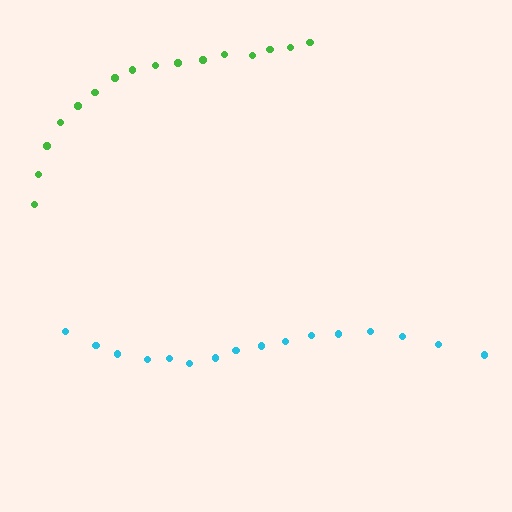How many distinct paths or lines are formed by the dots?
There are 2 distinct paths.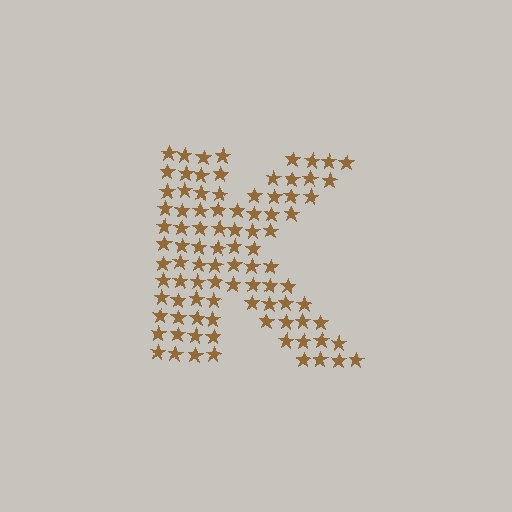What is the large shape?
The large shape is the letter K.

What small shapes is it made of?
It is made of small stars.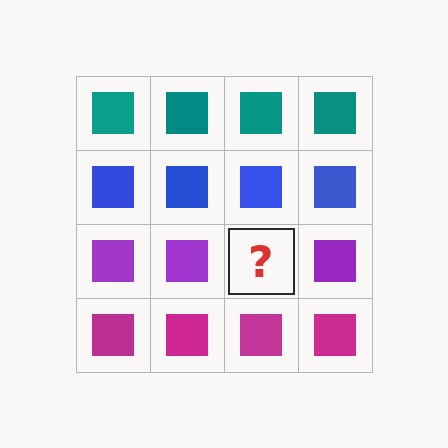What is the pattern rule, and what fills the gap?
The rule is that each row has a consistent color. The gap should be filled with a purple square.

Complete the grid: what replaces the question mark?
The question mark should be replaced with a purple square.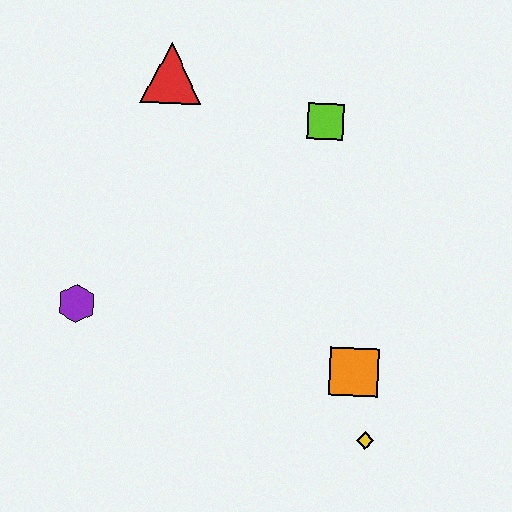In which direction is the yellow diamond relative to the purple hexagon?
The yellow diamond is to the right of the purple hexagon.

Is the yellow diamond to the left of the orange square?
No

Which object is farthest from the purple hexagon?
The yellow diamond is farthest from the purple hexagon.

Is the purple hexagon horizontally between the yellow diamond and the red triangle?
No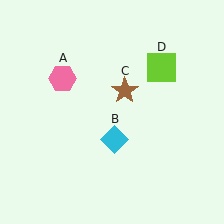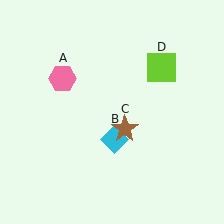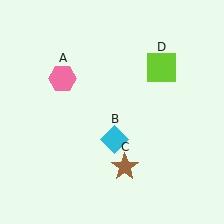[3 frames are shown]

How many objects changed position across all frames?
1 object changed position: brown star (object C).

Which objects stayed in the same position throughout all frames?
Pink hexagon (object A) and cyan diamond (object B) and lime square (object D) remained stationary.